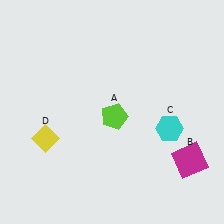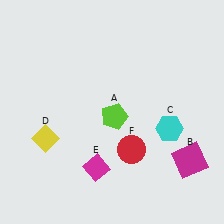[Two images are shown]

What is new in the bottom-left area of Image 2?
A magenta diamond (E) was added in the bottom-left area of Image 2.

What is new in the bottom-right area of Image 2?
A red circle (F) was added in the bottom-right area of Image 2.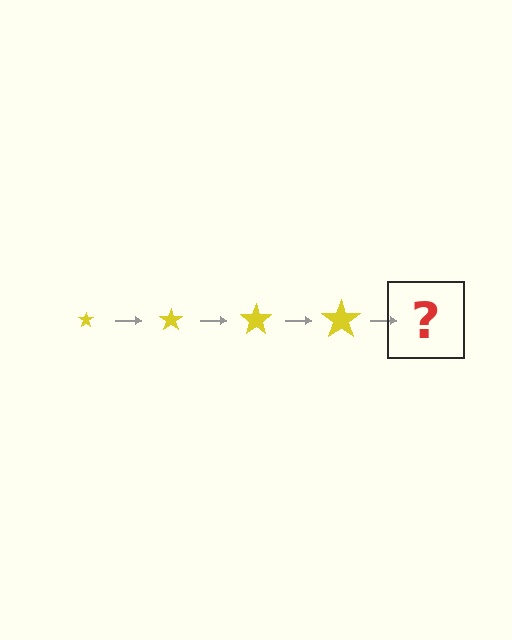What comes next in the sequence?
The next element should be a yellow star, larger than the previous one.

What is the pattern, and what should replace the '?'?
The pattern is that the star gets progressively larger each step. The '?' should be a yellow star, larger than the previous one.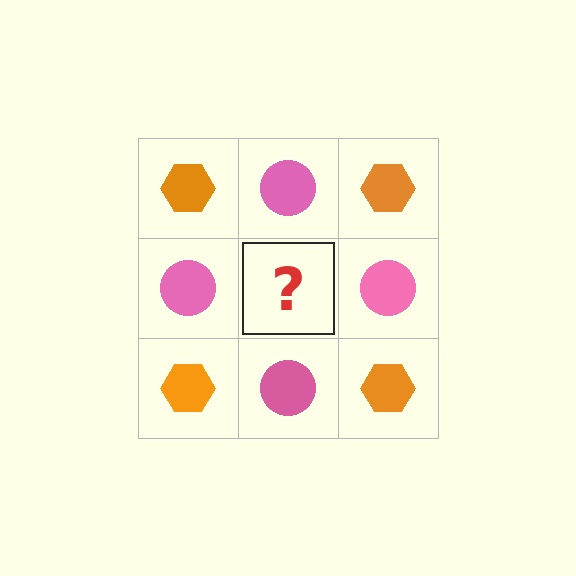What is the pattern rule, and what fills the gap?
The rule is that it alternates orange hexagon and pink circle in a checkerboard pattern. The gap should be filled with an orange hexagon.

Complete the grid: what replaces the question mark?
The question mark should be replaced with an orange hexagon.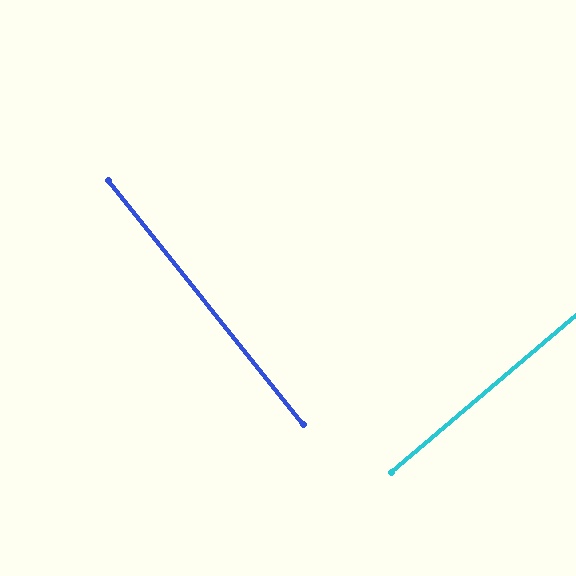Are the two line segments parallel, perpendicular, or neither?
Perpendicular — they meet at approximately 88°.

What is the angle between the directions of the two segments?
Approximately 88 degrees.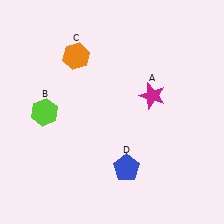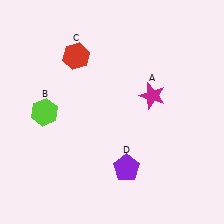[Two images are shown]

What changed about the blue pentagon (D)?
In Image 1, D is blue. In Image 2, it changed to purple.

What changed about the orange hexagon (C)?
In Image 1, C is orange. In Image 2, it changed to red.